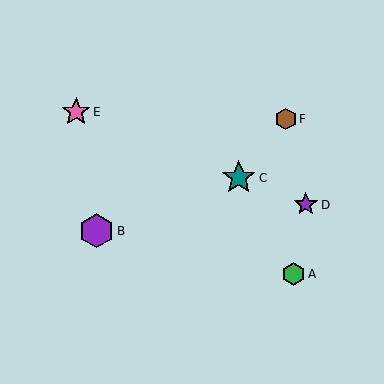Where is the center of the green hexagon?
The center of the green hexagon is at (293, 274).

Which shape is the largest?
The teal star (labeled C) is the largest.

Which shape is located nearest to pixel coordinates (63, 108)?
The pink star (labeled E) at (76, 112) is nearest to that location.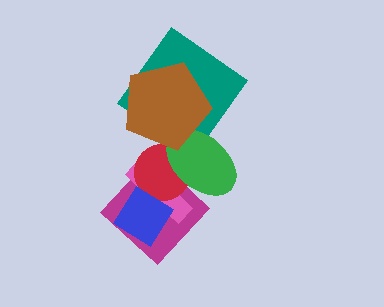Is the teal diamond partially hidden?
Yes, it is partially covered by another shape.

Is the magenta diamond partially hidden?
Yes, it is partially covered by another shape.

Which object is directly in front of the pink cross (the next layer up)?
The red circle is directly in front of the pink cross.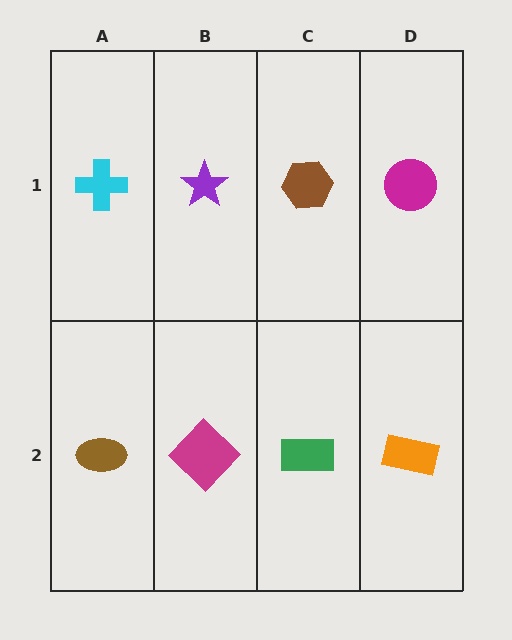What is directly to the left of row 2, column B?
A brown ellipse.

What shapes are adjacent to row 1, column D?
An orange rectangle (row 2, column D), a brown hexagon (row 1, column C).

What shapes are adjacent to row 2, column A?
A cyan cross (row 1, column A), a magenta diamond (row 2, column B).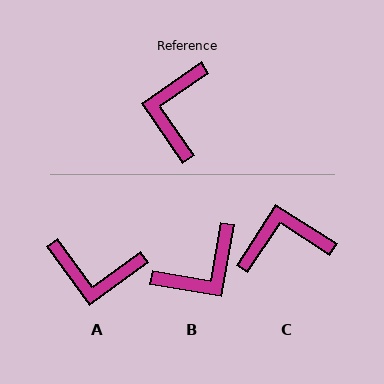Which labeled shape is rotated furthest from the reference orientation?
B, about 135 degrees away.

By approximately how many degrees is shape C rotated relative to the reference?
Approximately 68 degrees clockwise.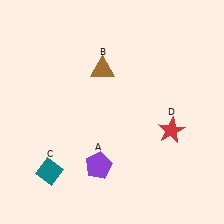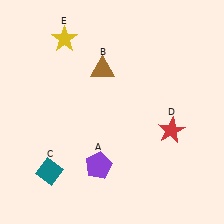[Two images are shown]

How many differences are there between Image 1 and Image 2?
There is 1 difference between the two images.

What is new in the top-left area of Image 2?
A yellow star (E) was added in the top-left area of Image 2.